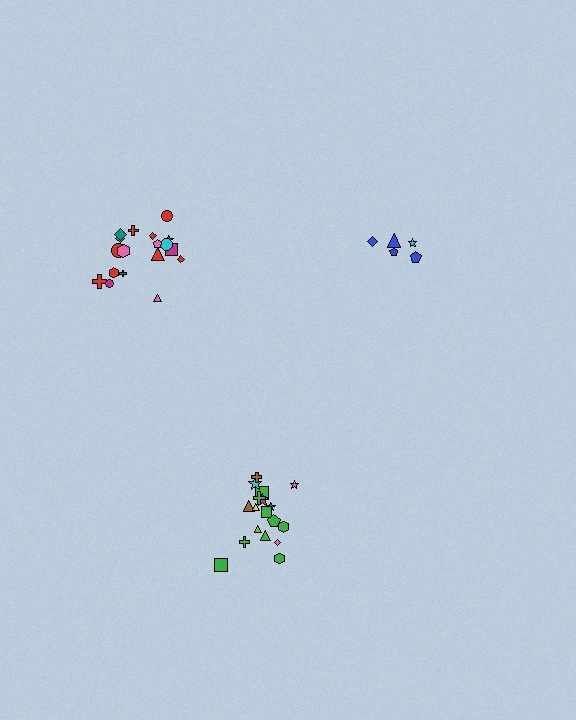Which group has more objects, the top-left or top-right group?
The top-left group.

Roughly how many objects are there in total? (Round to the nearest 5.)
Roughly 40 objects in total.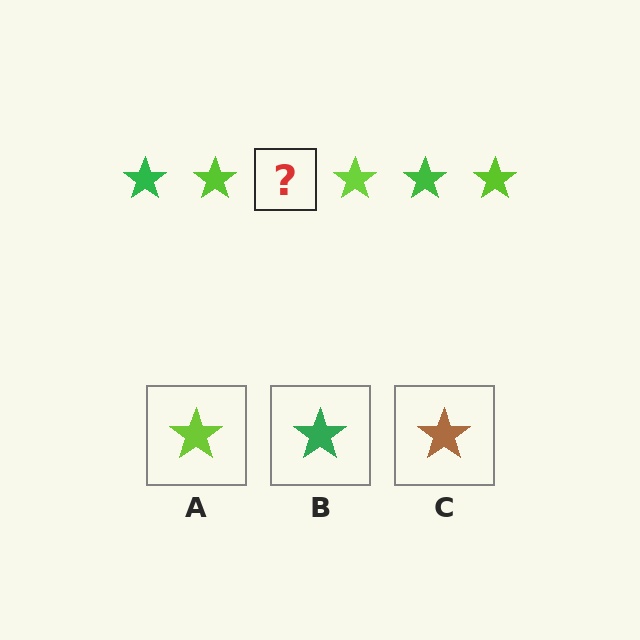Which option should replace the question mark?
Option B.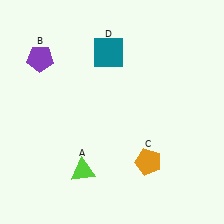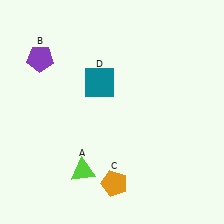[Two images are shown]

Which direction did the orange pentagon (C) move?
The orange pentagon (C) moved left.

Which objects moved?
The objects that moved are: the orange pentagon (C), the teal square (D).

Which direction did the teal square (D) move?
The teal square (D) moved down.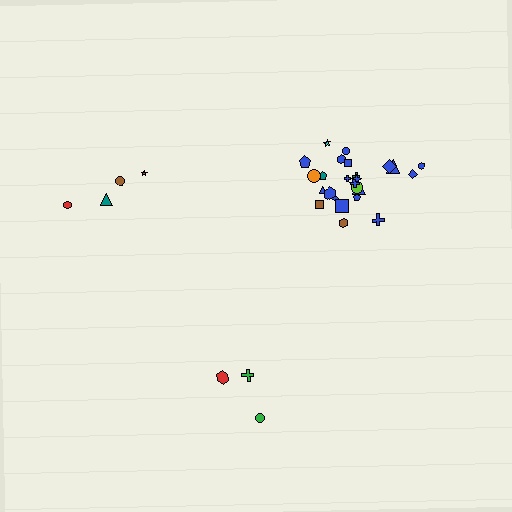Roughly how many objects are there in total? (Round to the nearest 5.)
Roughly 30 objects in total.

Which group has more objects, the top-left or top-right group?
The top-right group.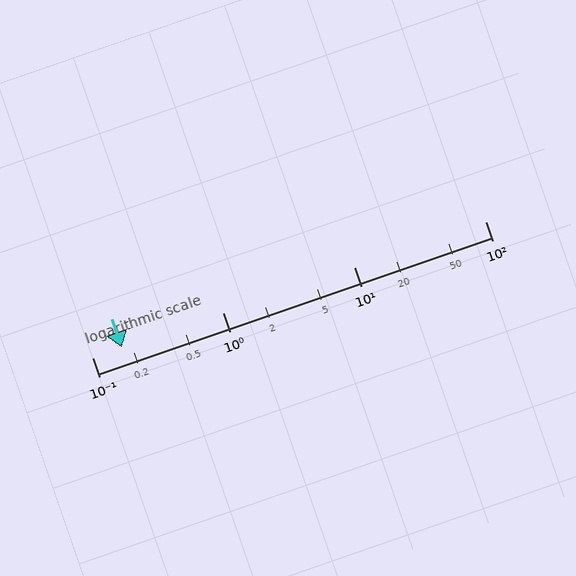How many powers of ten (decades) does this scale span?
The scale spans 3 decades, from 0.1 to 100.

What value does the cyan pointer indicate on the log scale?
The pointer indicates approximately 0.17.